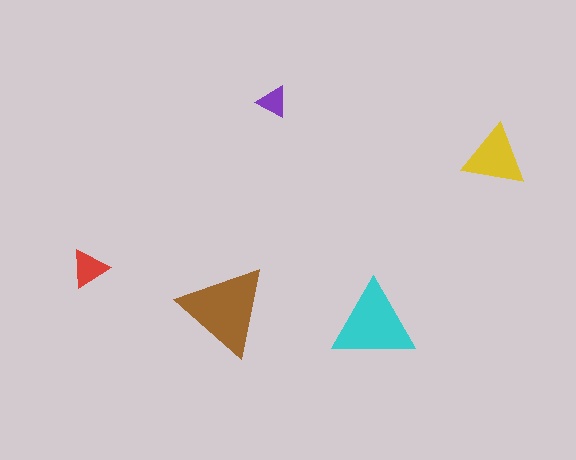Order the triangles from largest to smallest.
the brown one, the cyan one, the yellow one, the red one, the purple one.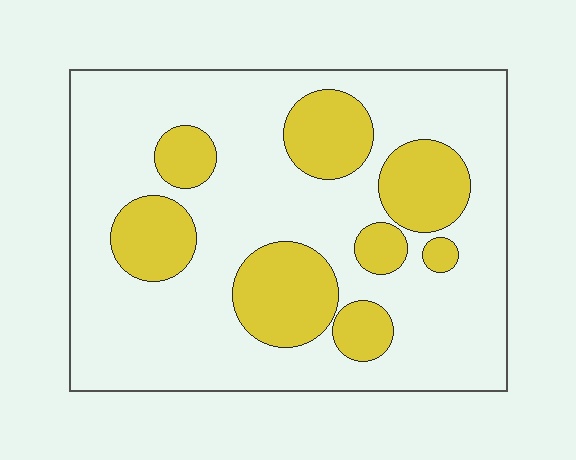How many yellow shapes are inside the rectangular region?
8.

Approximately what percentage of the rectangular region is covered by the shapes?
Approximately 25%.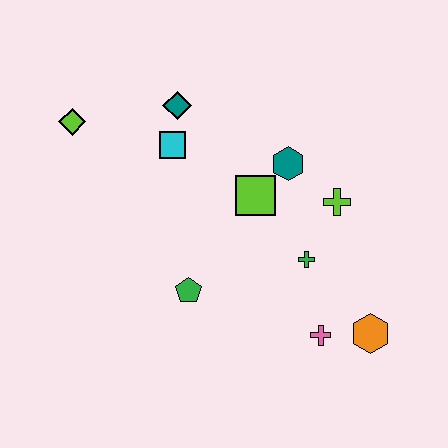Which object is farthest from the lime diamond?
The orange hexagon is farthest from the lime diamond.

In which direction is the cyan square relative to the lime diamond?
The cyan square is to the right of the lime diamond.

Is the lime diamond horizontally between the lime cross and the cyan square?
No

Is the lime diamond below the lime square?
No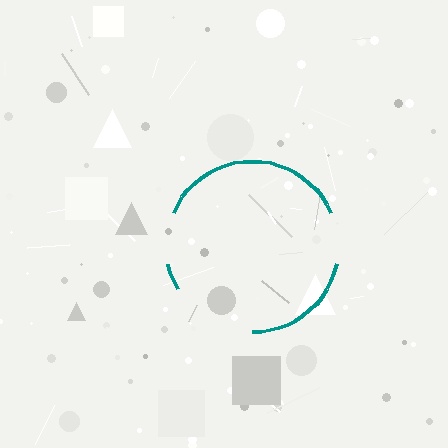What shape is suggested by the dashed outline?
The dashed outline suggests a circle.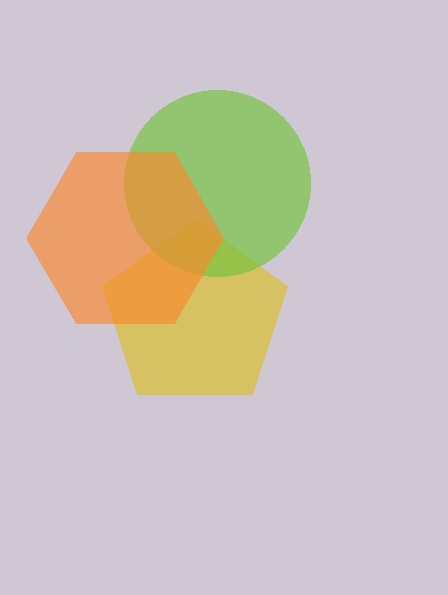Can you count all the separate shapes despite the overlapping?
Yes, there are 3 separate shapes.